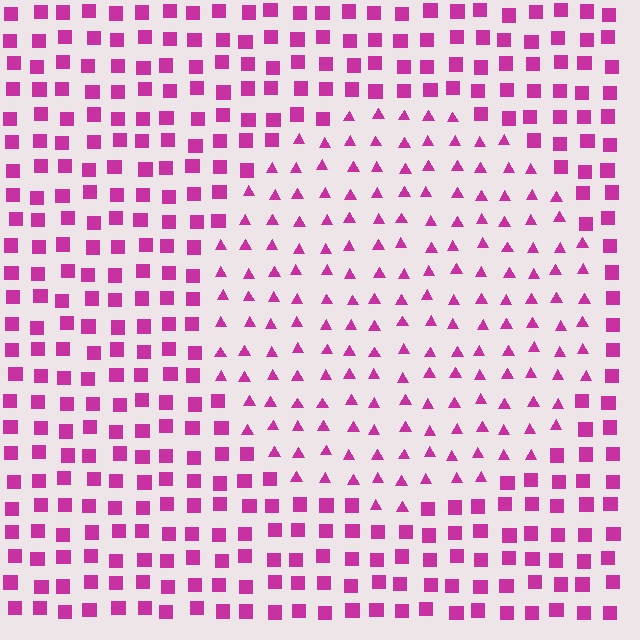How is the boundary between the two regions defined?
The boundary is defined by a change in element shape: triangles inside vs. squares outside. All elements share the same color and spacing.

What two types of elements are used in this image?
The image uses triangles inside the circle region and squares outside it.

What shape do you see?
I see a circle.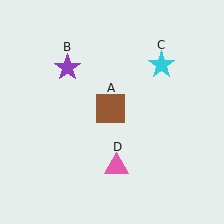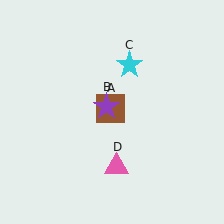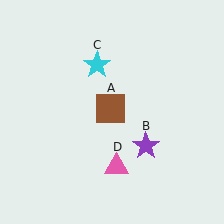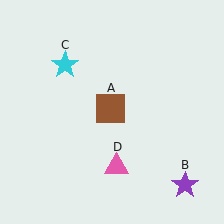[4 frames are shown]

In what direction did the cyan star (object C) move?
The cyan star (object C) moved left.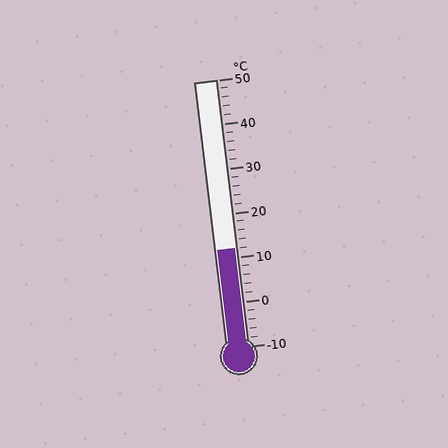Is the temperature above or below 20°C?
The temperature is below 20°C.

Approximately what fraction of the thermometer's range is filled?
The thermometer is filled to approximately 35% of its range.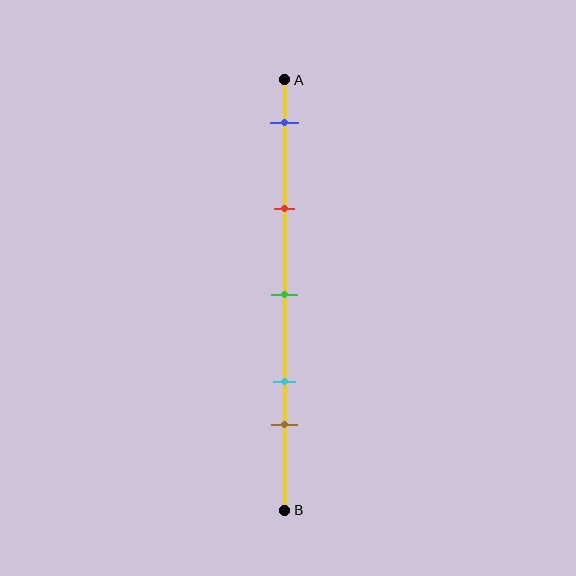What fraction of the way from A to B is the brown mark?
The brown mark is approximately 80% (0.8) of the way from A to B.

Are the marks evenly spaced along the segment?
No, the marks are not evenly spaced.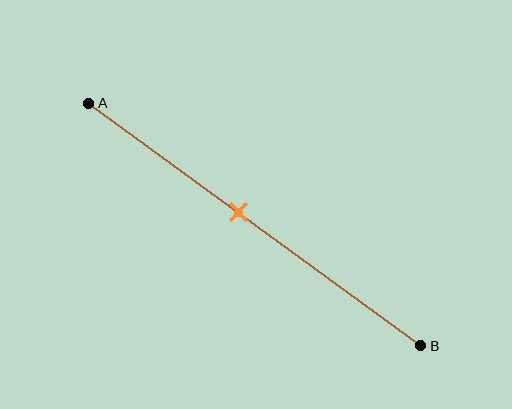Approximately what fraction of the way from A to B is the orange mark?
The orange mark is approximately 45% of the way from A to B.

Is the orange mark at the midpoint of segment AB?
No, the mark is at about 45% from A, not at the 50% midpoint.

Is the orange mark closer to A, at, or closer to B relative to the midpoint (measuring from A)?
The orange mark is closer to point A than the midpoint of segment AB.